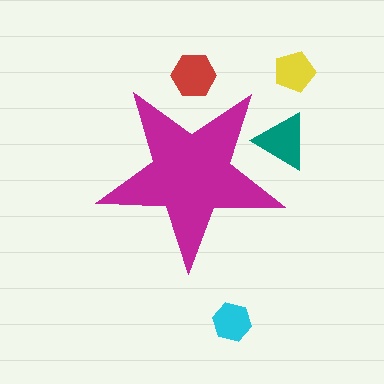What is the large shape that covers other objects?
A magenta star.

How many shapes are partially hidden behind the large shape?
2 shapes are partially hidden.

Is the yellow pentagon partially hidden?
No, the yellow pentagon is fully visible.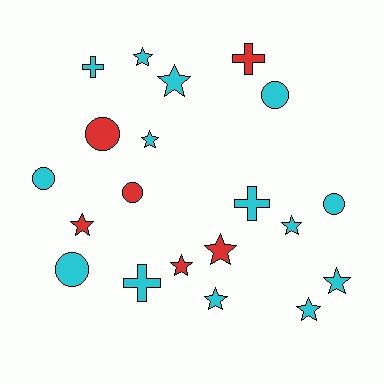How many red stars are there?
There are 3 red stars.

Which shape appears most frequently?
Star, with 10 objects.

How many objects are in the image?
There are 20 objects.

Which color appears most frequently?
Cyan, with 14 objects.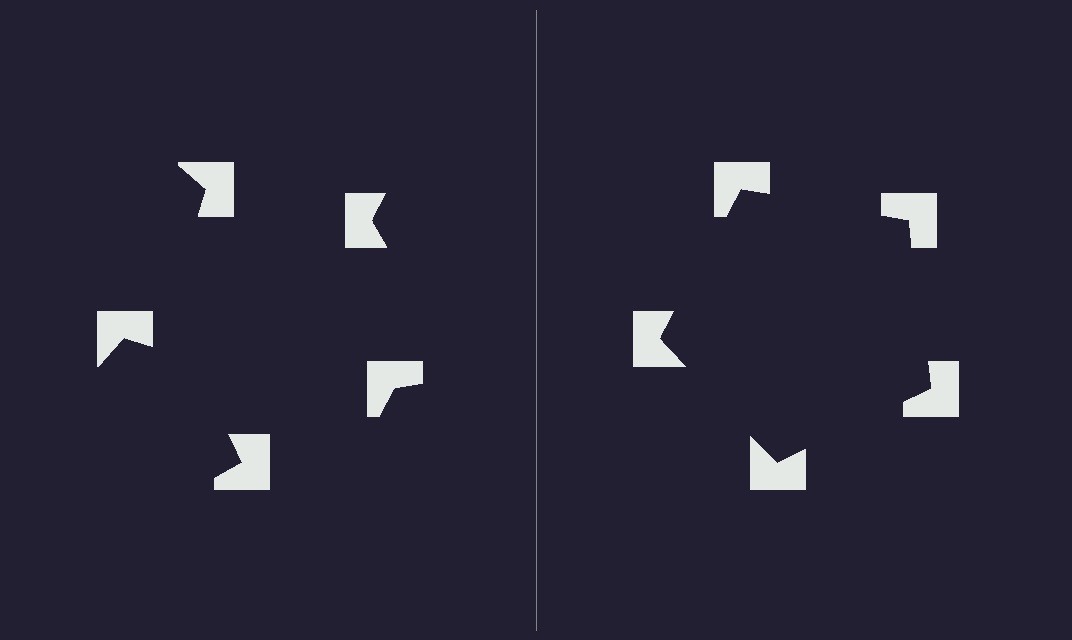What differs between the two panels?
The notched squares are positioned identically on both sides; only the wedge orientations differ. On the right they align to a pentagon; on the left they are misaligned.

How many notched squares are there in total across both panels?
10 — 5 on each side.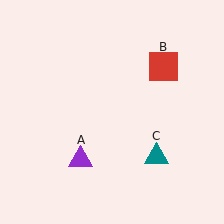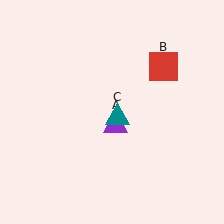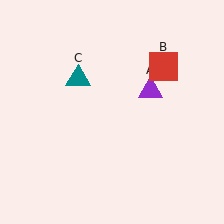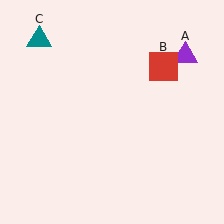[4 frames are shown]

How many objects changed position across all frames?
2 objects changed position: purple triangle (object A), teal triangle (object C).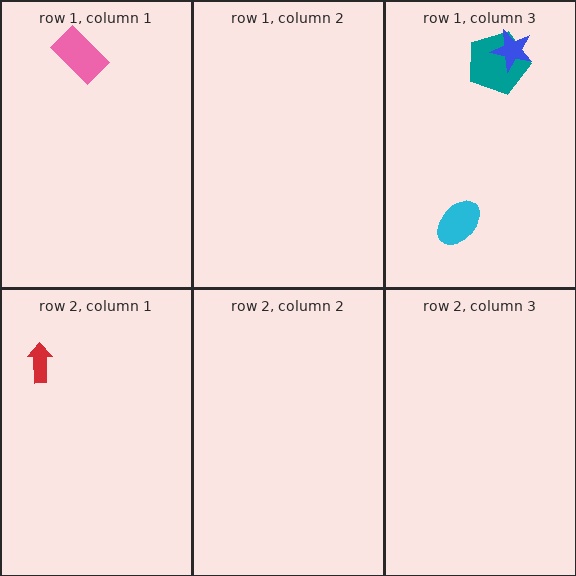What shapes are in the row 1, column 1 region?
The pink rectangle.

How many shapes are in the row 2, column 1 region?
1.